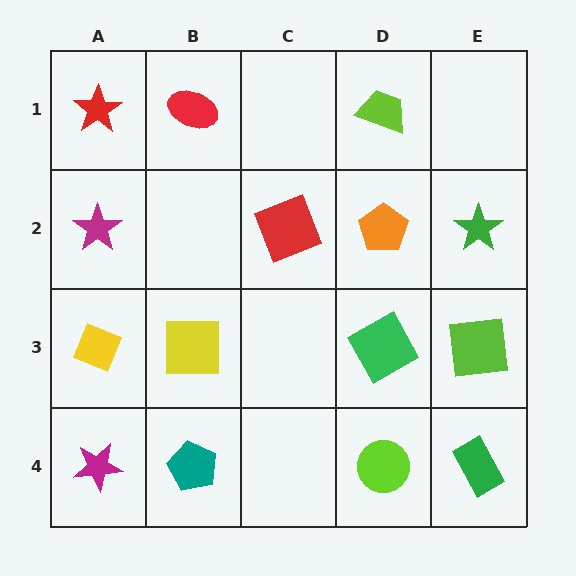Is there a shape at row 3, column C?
No, that cell is empty.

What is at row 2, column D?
An orange pentagon.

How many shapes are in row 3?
4 shapes.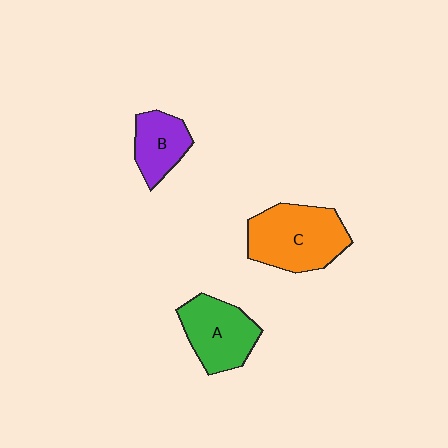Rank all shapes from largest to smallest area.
From largest to smallest: C (orange), A (green), B (purple).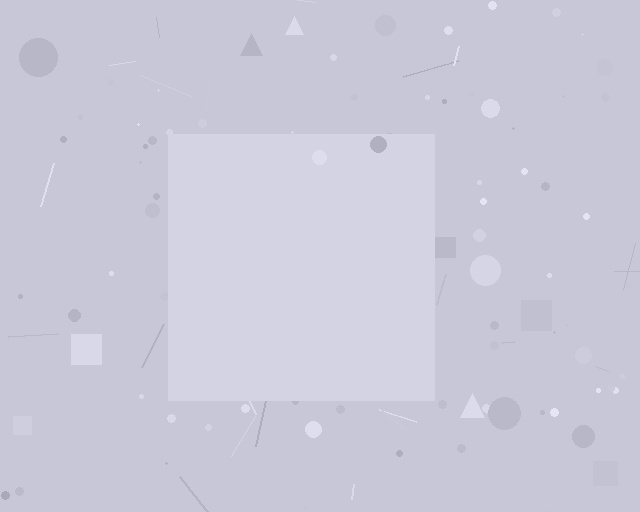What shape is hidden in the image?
A square is hidden in the image.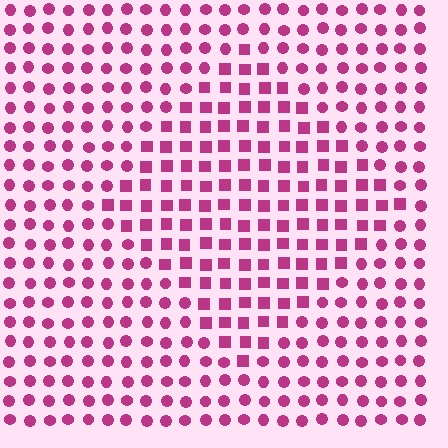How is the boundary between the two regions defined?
The boundary is defined by a change in element shape: squares inside vs. circles outside. All elements share the same color and spacing.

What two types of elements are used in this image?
The image uses squares inside the diamond region and circles outside it.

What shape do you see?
I see a diamond.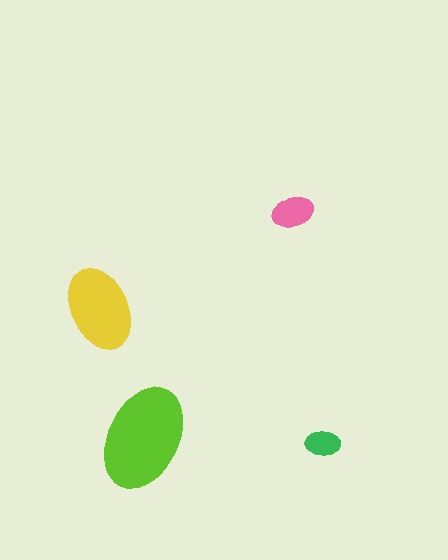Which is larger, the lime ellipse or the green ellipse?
The lime one.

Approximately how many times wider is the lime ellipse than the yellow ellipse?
About 1.5 times wider.